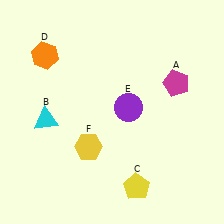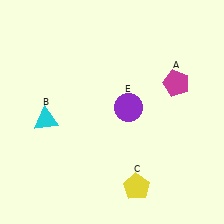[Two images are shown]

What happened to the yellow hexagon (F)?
The yellow hexagon (F) was removed in Image 2. It was in the bottom-left area of Image 1.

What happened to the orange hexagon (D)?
The orange hexagon (D) was removed in Image 2. It was in the top-left area of Image 1.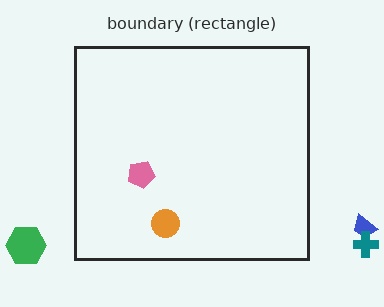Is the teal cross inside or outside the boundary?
Outside.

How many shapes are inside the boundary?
2 inside, 3 outside.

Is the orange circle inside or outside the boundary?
Inside.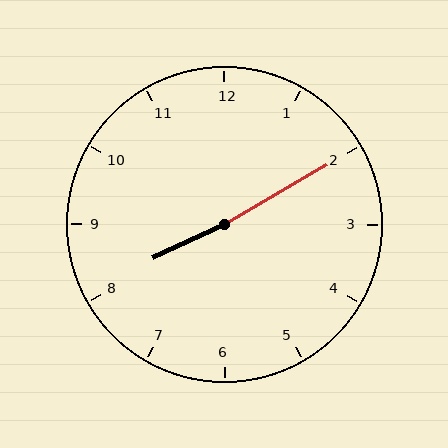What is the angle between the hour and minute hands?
Approximately 175 degrees.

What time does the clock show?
8:10.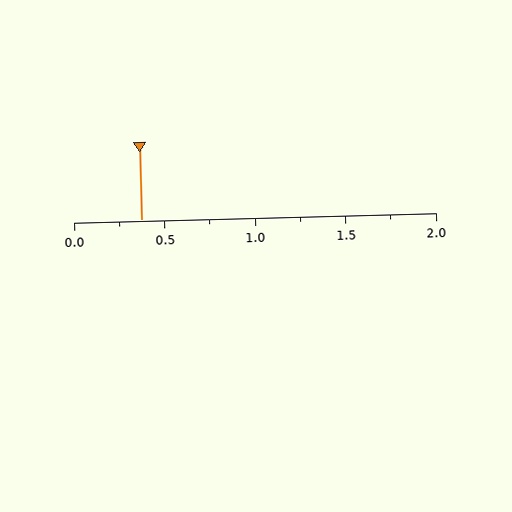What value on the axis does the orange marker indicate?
The marker indicates approximately 0.38.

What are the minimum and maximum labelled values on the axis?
The axis runs from 0.0 to 2.0.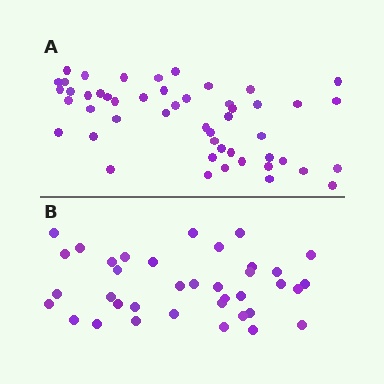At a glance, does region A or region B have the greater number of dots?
Region A (the top region) has more dots.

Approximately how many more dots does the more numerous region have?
Region A has approximately 15 more dots than region B.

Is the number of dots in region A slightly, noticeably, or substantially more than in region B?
Region A has noticeably more, but not dramatically so. The ratio is roughly 1.4 to 1.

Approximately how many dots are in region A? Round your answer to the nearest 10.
About 50 dots.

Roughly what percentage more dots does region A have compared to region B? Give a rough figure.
About 35% more.